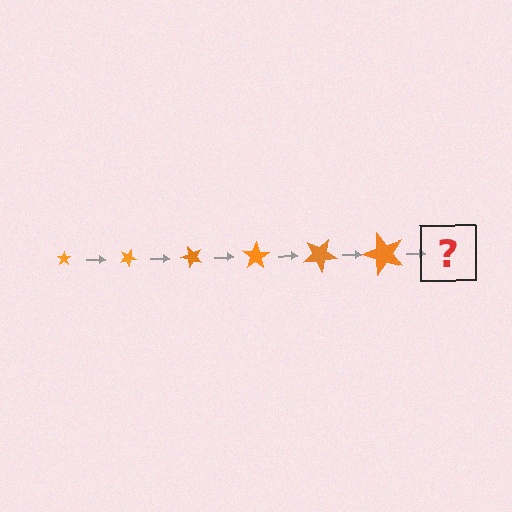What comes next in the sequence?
The next element should be a star, larger than the previous one and rotated 150 degrees from the start.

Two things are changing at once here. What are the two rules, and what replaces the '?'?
The two rules are that the star grows larger each step and it rotates 25 degrees each step. The '?' should be a star, larger than the previous one and rotated 150 degrees from the start.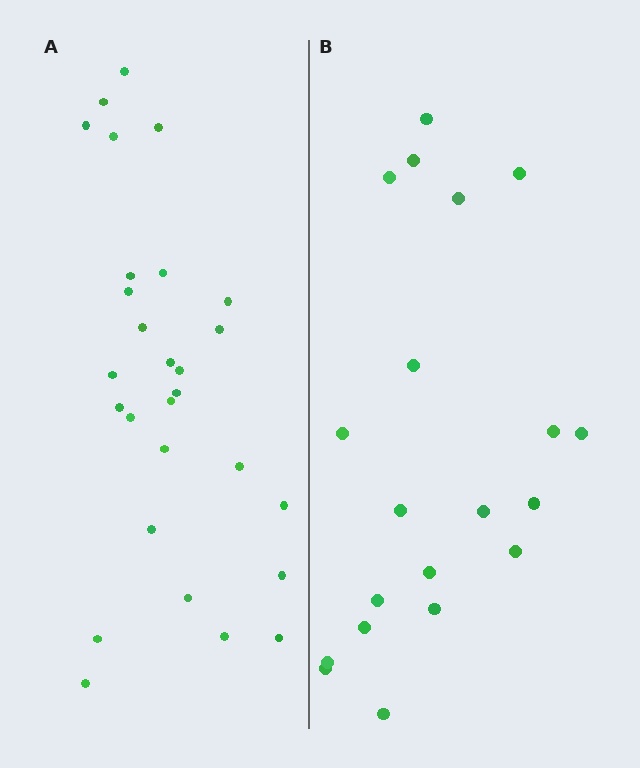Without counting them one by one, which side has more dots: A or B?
Region A (the left region) has more dots.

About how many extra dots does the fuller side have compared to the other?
Region A has roughly 8 or so more dots than region B.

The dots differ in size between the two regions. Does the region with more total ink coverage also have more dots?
No. Region B has more total ink coverage because its dots are larger, but region A actually contains more individual dots. Total area can be misleading — the number of items is what matters here.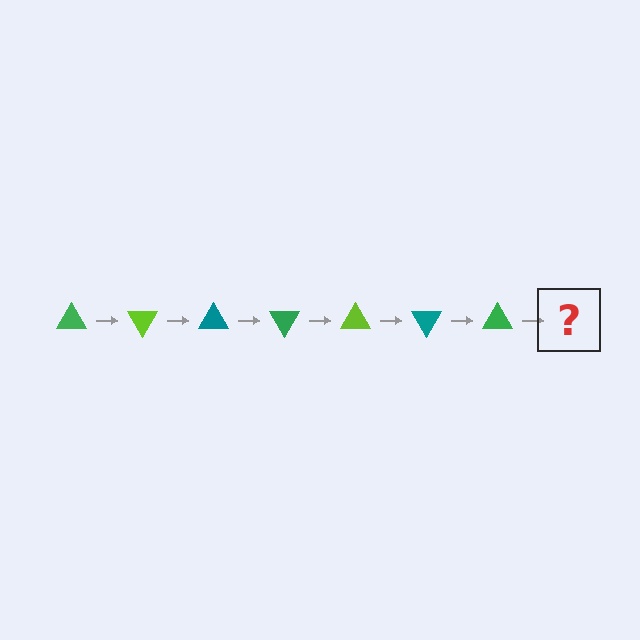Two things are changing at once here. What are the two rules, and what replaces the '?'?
The two rules are that it rotates 60 degrees each step and the color cycles through green, lime, and teal. The '?' should be a lime triangle, rotated 420 degrees from the start.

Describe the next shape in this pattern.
It should be a lime triangle, rotated 420 degrees from the start.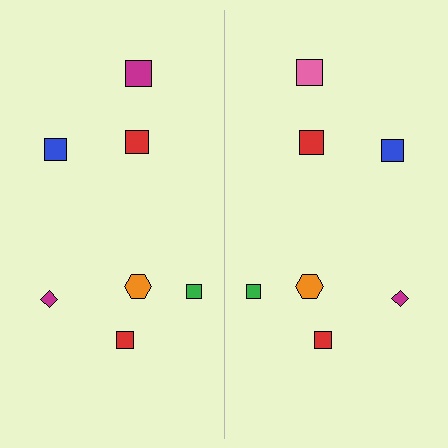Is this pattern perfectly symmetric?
No, the pattern is not perfectly symmetric. The pink square on the right side breaks the symmetry — its mirror counterpart is magenta.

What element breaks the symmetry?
The pink square on the right side breaks the symmetry — its mirror counterpart is magenta.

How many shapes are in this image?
There are 14 shapes in this image.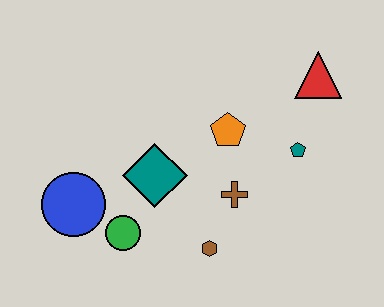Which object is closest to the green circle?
The blue circle is closest to the green circle.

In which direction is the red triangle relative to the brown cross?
The red triangle is above the brown cross.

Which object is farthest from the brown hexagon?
The red triangle is farthest from the brown hexagon.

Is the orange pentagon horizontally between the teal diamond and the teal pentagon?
Yes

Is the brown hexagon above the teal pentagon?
No